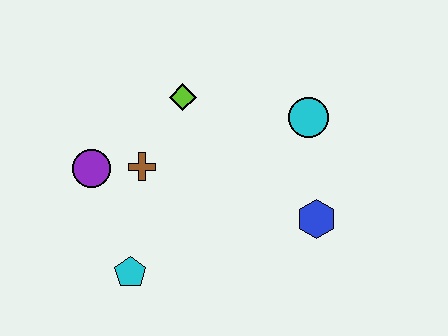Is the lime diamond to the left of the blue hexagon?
Yes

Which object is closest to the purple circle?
The brown cross is closest to the purple circle.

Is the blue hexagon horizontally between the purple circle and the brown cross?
No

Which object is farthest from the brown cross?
The blue hexagon is farthest from the brown cross.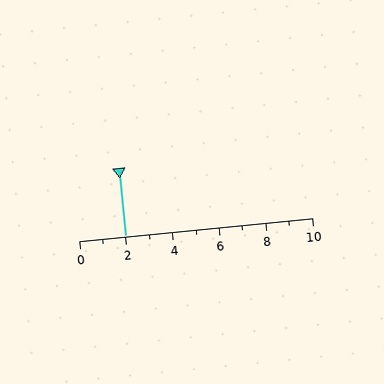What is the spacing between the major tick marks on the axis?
The major ticks are spaced 2 apart.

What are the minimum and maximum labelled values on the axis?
The axis runs from 0 to 10.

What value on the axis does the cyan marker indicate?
The marker indicates approximately 2.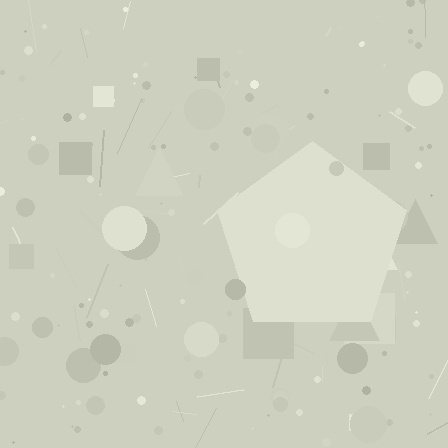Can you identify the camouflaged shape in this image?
The camouflaged shape is a pentagon.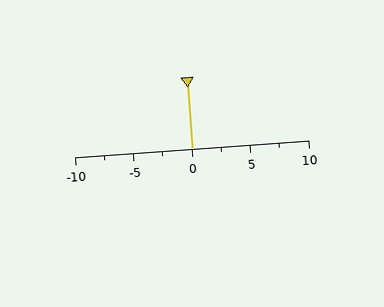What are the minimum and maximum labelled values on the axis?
The axis runs from -10 to 10.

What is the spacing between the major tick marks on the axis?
The major ticks are spaced 5 apart.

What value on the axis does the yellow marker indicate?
The marker indicates approximately 0.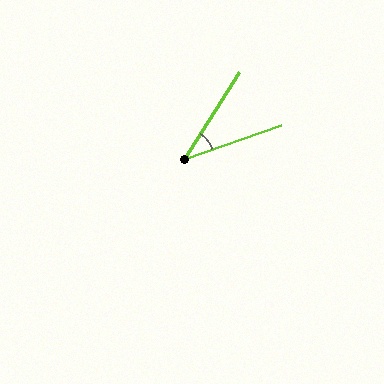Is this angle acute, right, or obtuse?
It is acute.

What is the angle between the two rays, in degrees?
Approximately 38 degrees.